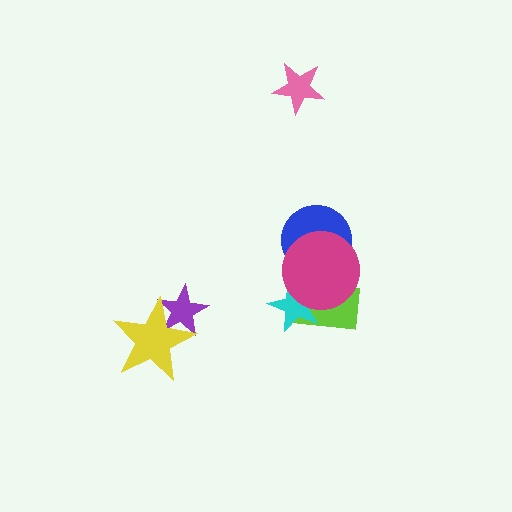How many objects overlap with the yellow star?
1 object overlaps with the yellow star.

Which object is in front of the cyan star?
The magenta circle is in front of the cyan star.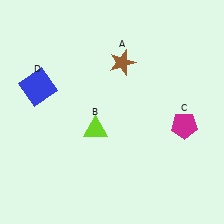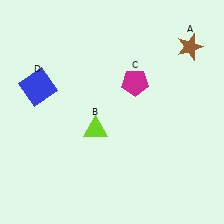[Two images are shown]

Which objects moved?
The objects that moved are: the brown star (A), the magenta pentagon (C).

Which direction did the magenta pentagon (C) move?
The magenta pentagon (C) moved left.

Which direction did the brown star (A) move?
The brown star (A) moved right.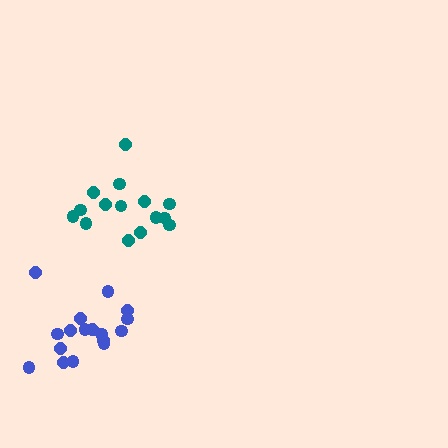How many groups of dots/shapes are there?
There are 2 groups.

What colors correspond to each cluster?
The clusters are colored: teal, blue.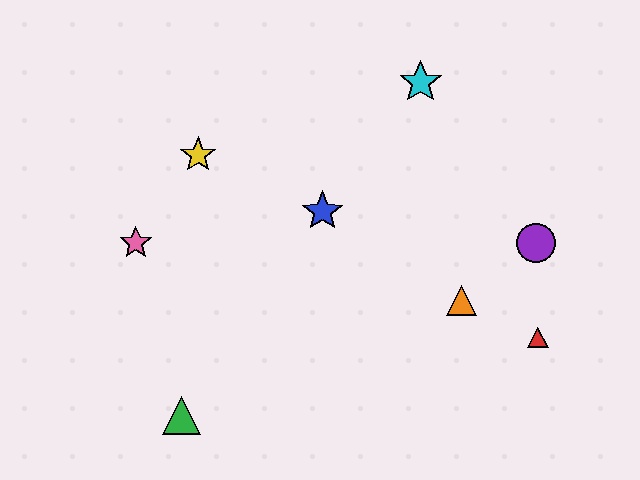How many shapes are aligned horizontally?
2 shapes (the purple circle, the pink star) are aligned horizontally.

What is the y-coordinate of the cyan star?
The cyan star is at y≈82.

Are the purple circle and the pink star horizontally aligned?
Yes, both are at y≈243.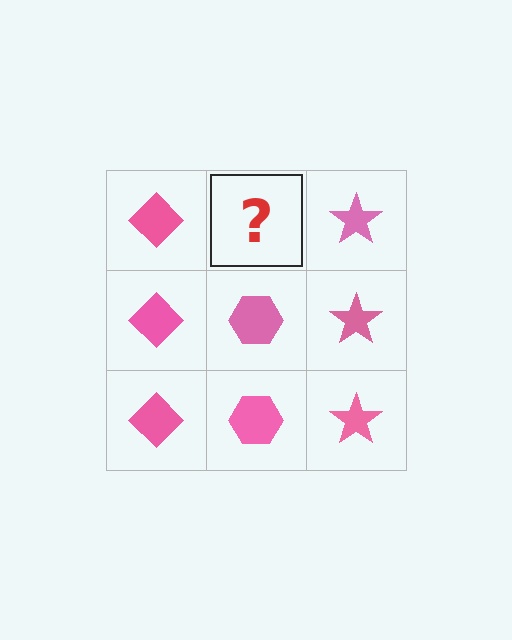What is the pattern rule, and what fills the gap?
The rule is that each column has a consistent shape. The gap should be filled with a pink hexagon.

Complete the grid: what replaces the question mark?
The question mark should be replaced with a pink hexagon.